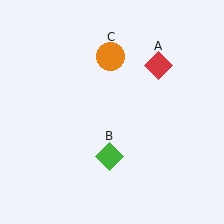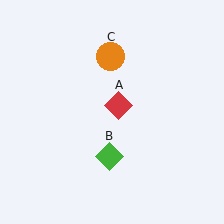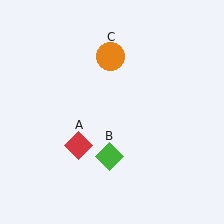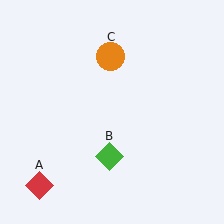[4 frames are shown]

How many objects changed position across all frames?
1 object changed position: red diamond (object A).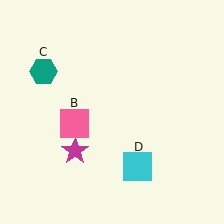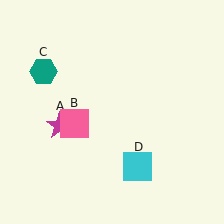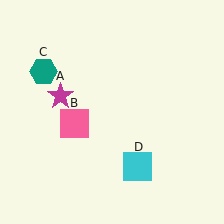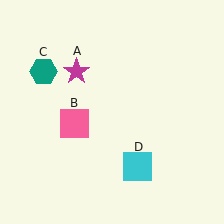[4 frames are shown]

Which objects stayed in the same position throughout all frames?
Pink square (object B) and teal hexagon (object C) and cyan square (object D) remained stationary.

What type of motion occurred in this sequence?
The magenta star (object A) rotated clockwise around the center of the scene.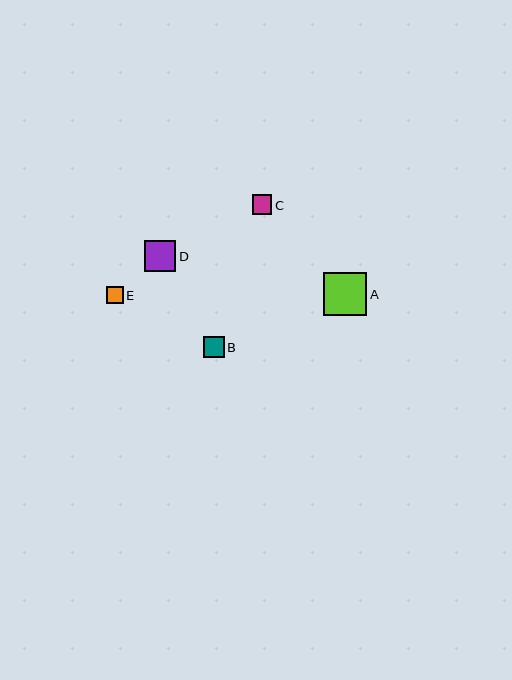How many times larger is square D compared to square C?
Square D is approximately 1.6 times the size of square C.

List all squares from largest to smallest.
From largest to smallest: A, D, B, C, E.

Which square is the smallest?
Square E is the smallest with a size of approximately 16 pixels.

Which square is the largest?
Square A is the largest with a size of approximately 43 pixels.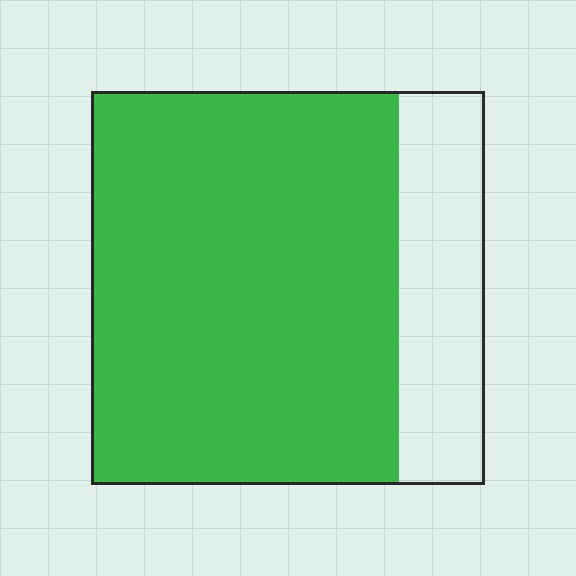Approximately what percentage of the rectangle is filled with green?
Approximately 80%.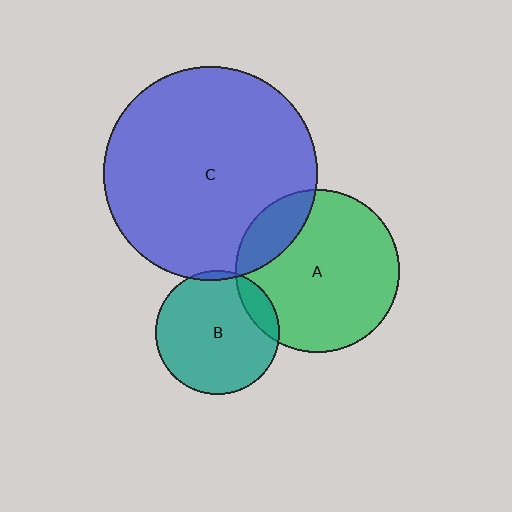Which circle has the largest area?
Circle C (blue).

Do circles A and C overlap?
Yes.